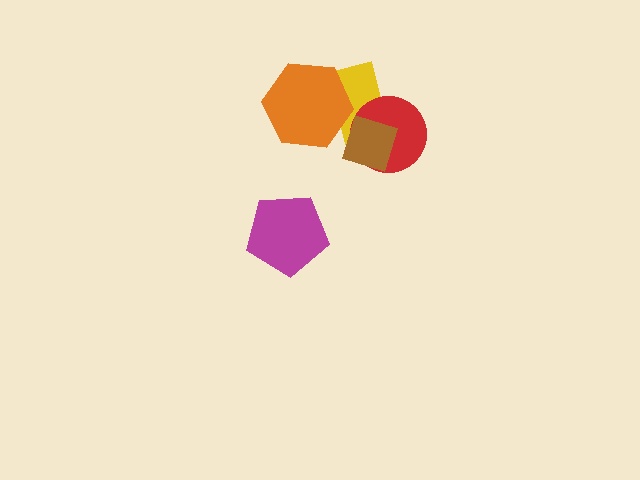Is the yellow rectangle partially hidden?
Yes, it is partially covered by another shape.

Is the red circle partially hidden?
Yes, it is partially covered by another shape.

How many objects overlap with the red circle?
2 objects overlap with the red circle.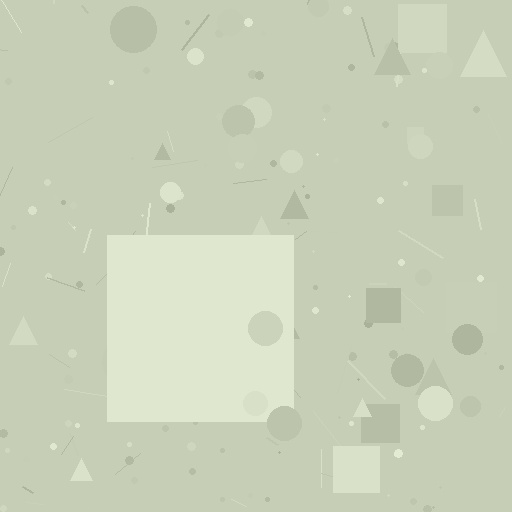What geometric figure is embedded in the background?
A square is embedded in the background.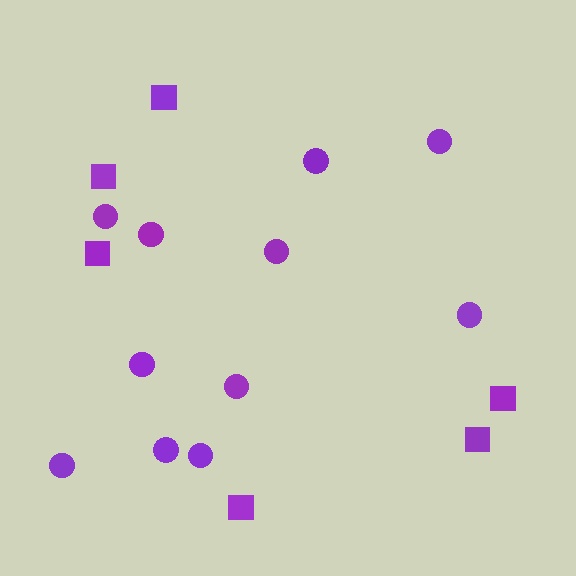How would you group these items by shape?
There are 2 groups: one group of circles (11) and one group of squares (6).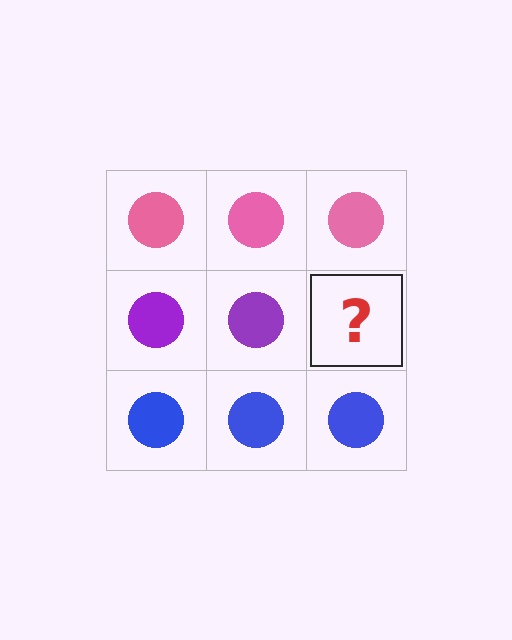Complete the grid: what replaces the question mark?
The question mark should be replaced with a purple circle.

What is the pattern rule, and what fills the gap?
The rule is that each row has a consistent color. The gap should be filled with a purple circle.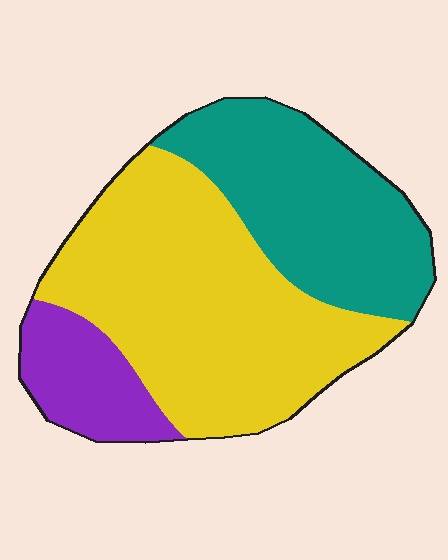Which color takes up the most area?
Yellow, at roughly 55%.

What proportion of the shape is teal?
Teal covers around 35% of the shape.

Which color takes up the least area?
Purple, at roughly 15%.